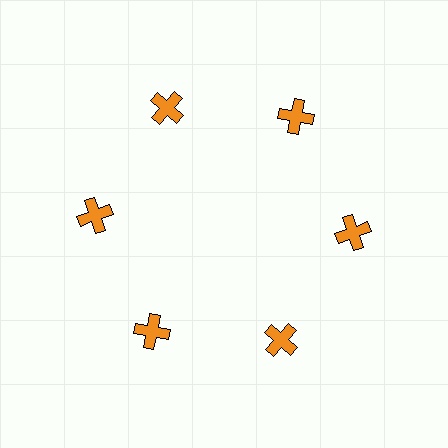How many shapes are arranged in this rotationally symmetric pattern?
There are 6 shapes, arranged in 6 groups of 1.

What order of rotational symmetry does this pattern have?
This pattern has 6-fold rotational symmetry.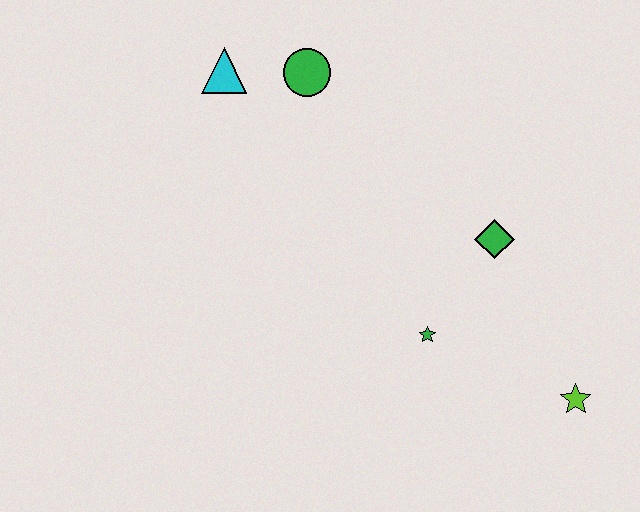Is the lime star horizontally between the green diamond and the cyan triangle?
No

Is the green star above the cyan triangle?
No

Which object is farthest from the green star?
The cyan triangle is farthest from the green star.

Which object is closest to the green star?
The green diamond is closest to the green star.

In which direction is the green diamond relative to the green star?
The green diamond is above the green star.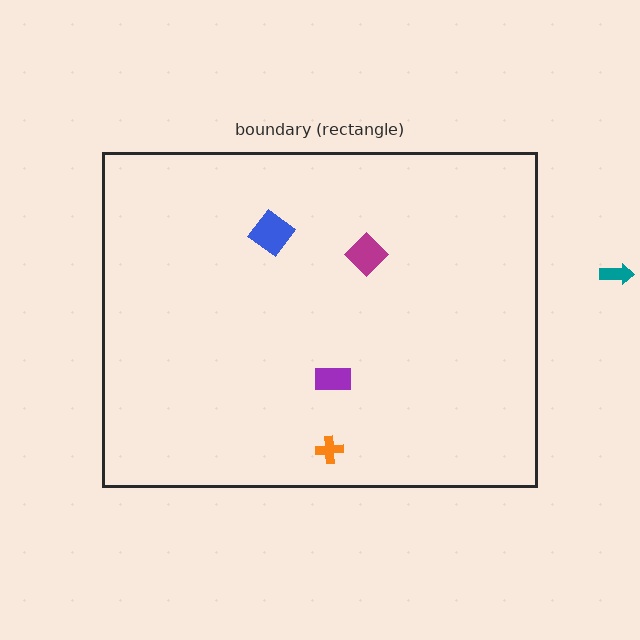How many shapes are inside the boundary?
4 inside, 1 outside.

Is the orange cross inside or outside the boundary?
Inside.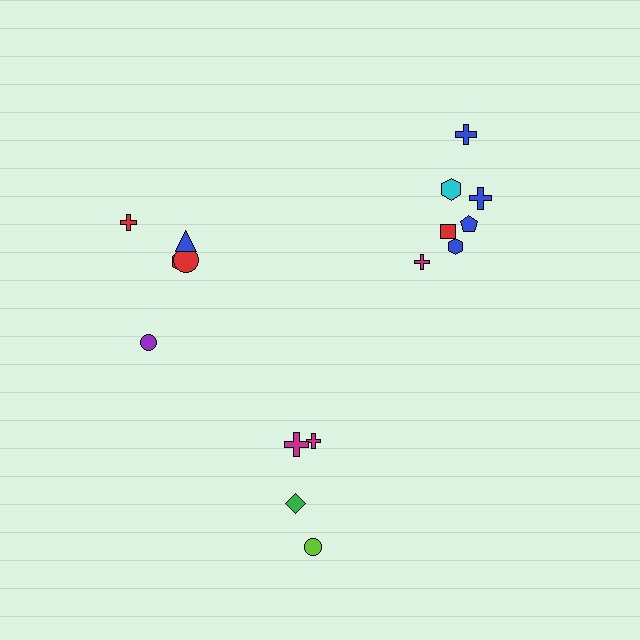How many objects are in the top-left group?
There are 5 objects.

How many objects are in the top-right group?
There are 7 objects.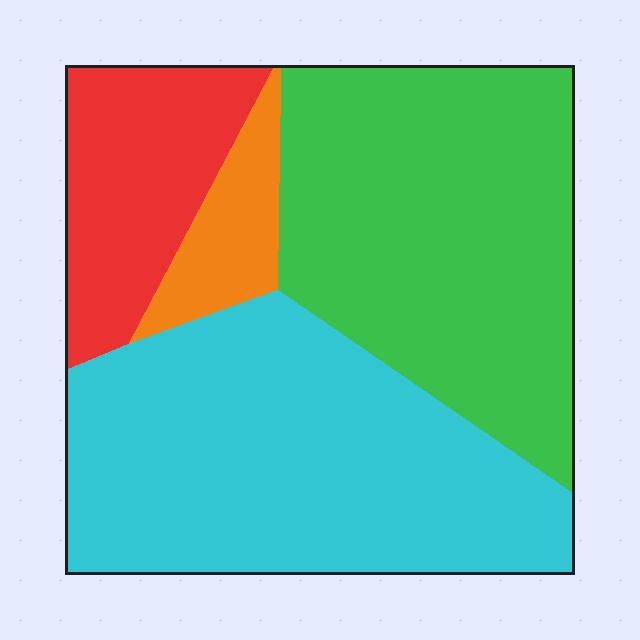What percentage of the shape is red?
Red covers 15% of the shape.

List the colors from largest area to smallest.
From largest to smallest: cyan, green, red, orange.